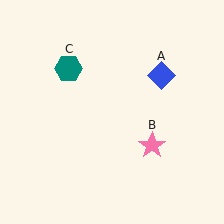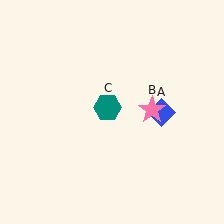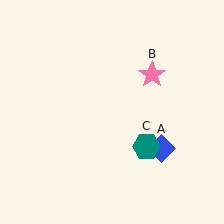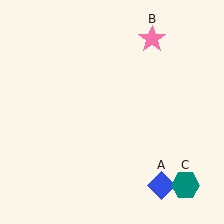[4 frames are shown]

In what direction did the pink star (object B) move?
The pink star (object B) moved up.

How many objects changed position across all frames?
3 objects changed position: blue diamond (object A), pink star (object B), teal hexagon (object C).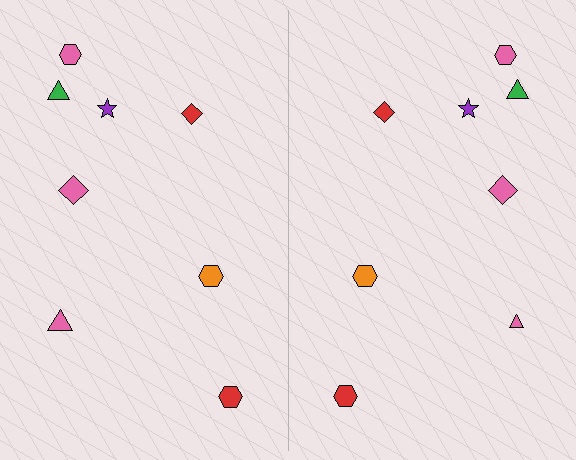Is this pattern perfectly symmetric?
No, the pattern is not perfectly symmetric. The pink triangle on the right side has a different size than its mirror counterpart.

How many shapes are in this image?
There are 16 shapes in this image.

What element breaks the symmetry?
The pink triangle on the right side has a different size than its mirror counterpart.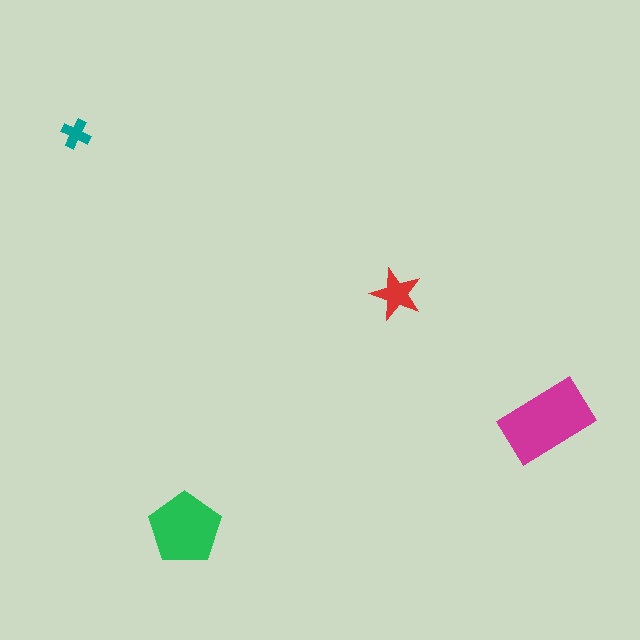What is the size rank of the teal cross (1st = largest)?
4th.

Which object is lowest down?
The green pentagon is bottommost.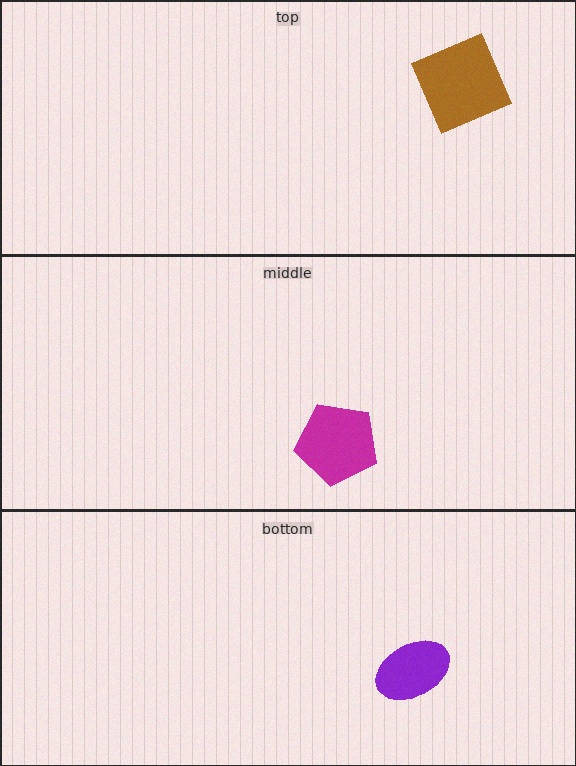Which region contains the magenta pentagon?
The middle region.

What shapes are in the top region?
The brown square.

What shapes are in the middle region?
The magenta pentagon.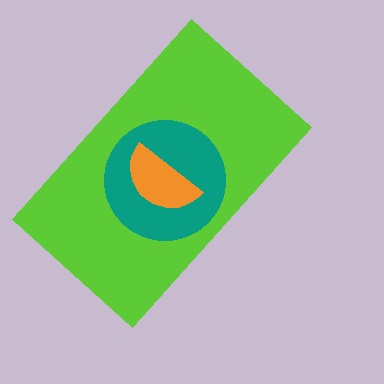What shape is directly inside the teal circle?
The orange semicircle.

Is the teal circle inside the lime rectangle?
Yes.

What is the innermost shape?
The orange semicircle.